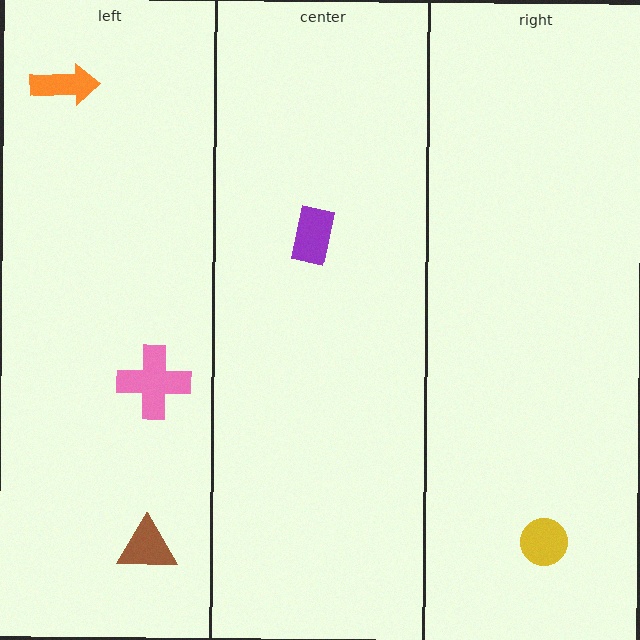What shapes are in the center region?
The purple rectangle.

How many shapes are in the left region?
3.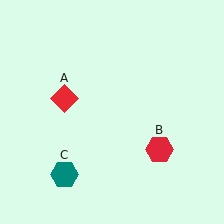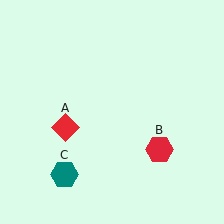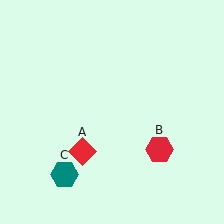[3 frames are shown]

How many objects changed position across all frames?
1 object changed position: red diamond (object A).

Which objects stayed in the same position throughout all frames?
Red hexagon (object B) and teal hexagon (object C) remained stationary.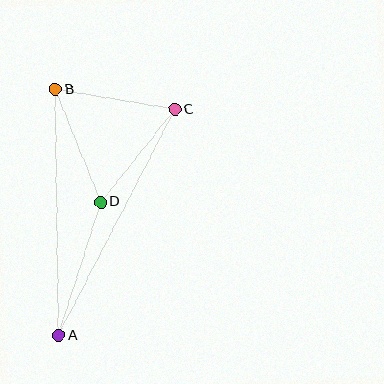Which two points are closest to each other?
Points C and D are closest to each other.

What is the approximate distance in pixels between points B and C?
The distance between B and C is approximately 121 pixels.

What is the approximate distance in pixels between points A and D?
The distance between A and D is approximately 140 pixels.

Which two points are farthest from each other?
Points A and C are farthest from each other.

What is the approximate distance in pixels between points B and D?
The distance between B and D is approximately 122 pixels.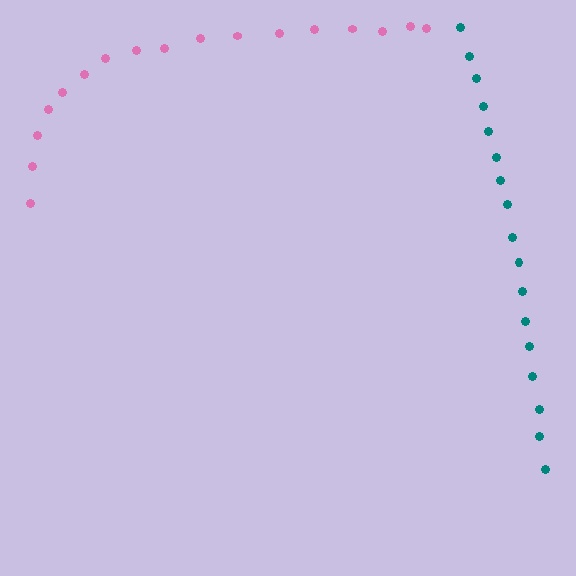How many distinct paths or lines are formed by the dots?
There are 2 distinct paths.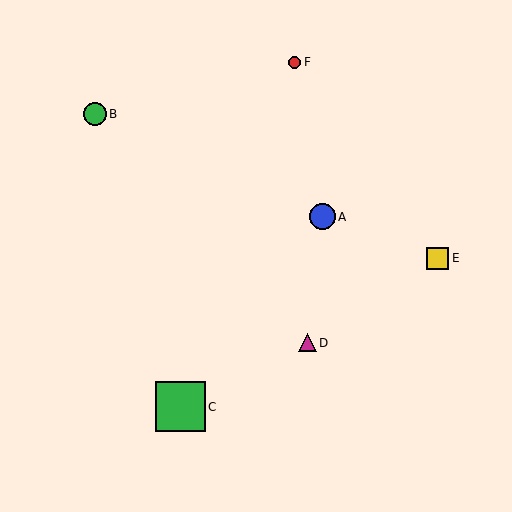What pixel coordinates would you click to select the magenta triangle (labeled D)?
Click at (307, 343) to select the magenta triangle D.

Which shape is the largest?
The green square (labeled C) is the largest.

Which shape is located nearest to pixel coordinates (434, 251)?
The yellow square (labeled E) at (438, 258) is nearest to that location.